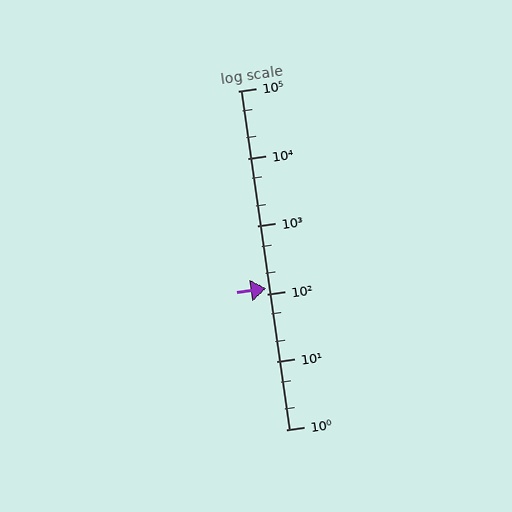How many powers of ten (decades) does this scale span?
The scale spans 5 decades, from 1 to 100000.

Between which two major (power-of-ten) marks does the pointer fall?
The pointer is between 100 and 1000.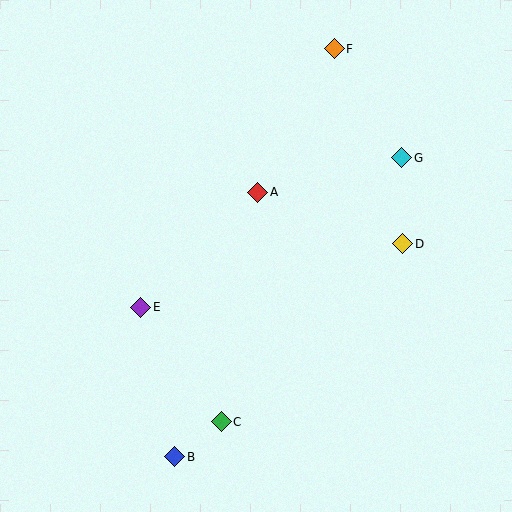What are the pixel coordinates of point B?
Point B is at (175, 457).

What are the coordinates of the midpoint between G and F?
The midpoint between G and F is at (368, 103).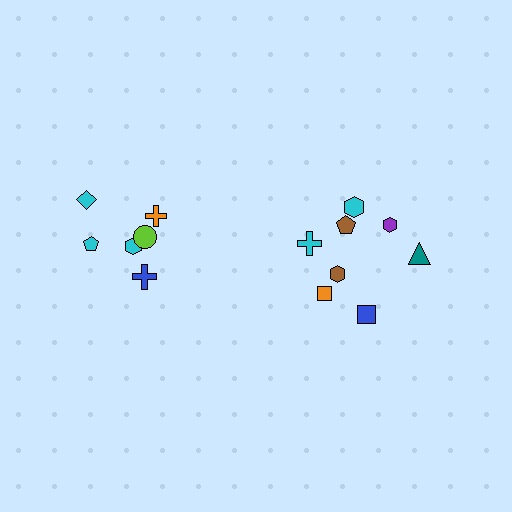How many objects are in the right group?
There are 8 objects.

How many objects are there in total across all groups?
There are 14 objects.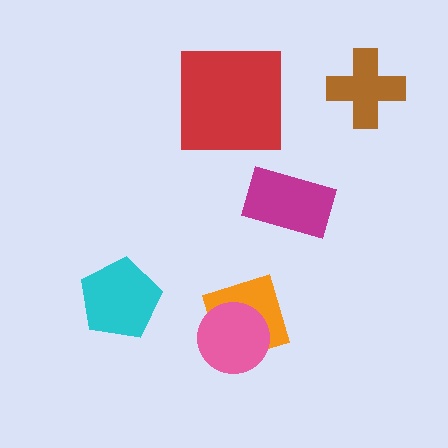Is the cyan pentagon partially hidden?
No, no other shape covers it.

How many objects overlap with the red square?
0 objects overlap with the red square.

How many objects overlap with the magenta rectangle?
0 objects overlap with the magenta rectangle.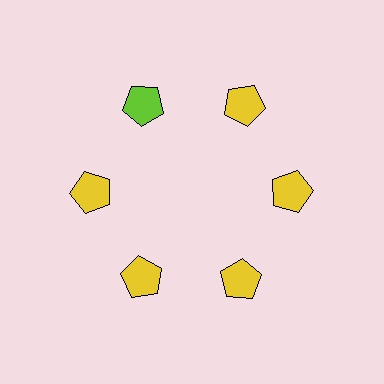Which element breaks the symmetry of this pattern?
The lime pentagon at roughly the 11 o'clock position breaks the symmetry. All other shapes are yellow pentagons.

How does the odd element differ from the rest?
It has a different color: lime instead of yellow.